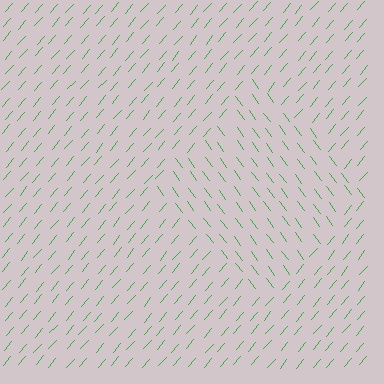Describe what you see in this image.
The image is filled with small green line segments. A diamond region in the image has lines oriented differently from the surrounding lines, creating a visible texture boundary.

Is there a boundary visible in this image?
Yes, there is a texture boundary formed by a change in line orientation.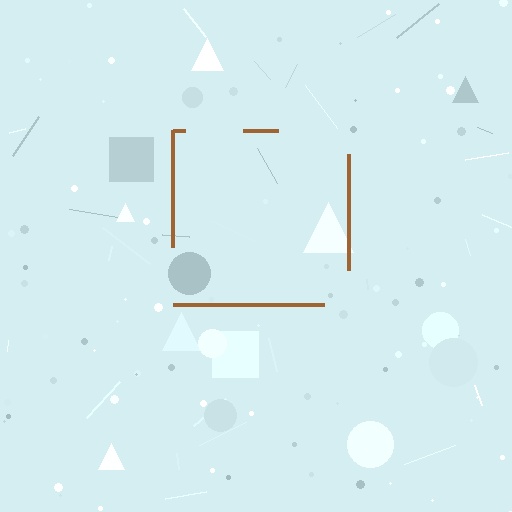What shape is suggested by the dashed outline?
The dashed outline suggests a square.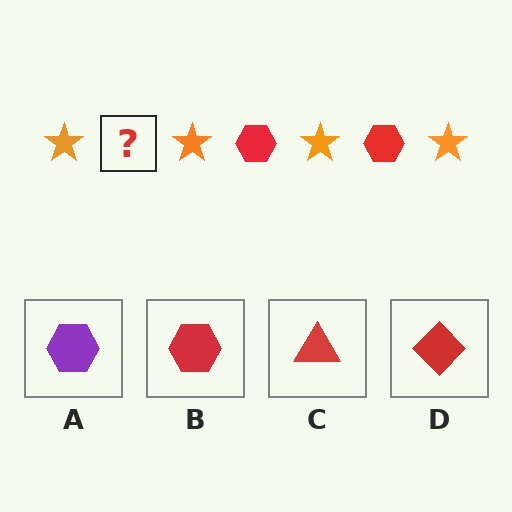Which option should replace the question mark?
Option B.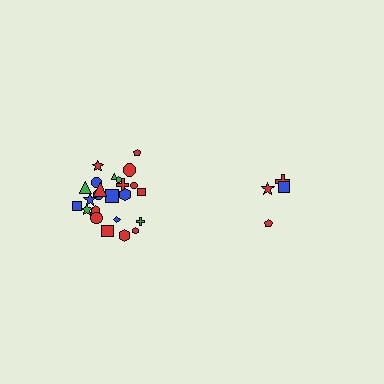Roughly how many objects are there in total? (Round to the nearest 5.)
Roughly 30 objects in total.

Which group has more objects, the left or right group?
The left group.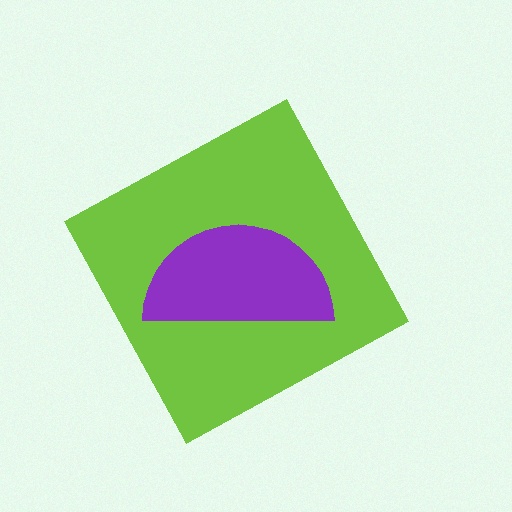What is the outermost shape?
The lime diamond.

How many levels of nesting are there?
2.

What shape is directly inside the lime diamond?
The purple semicircle.